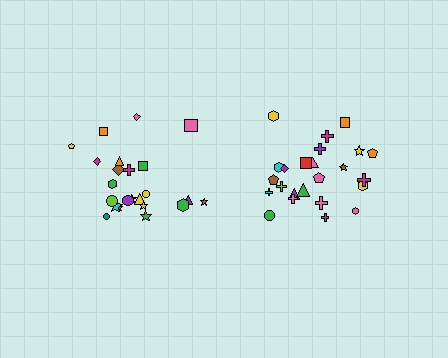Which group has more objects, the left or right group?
The right group.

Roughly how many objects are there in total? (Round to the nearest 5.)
Roughly 45 objects in total.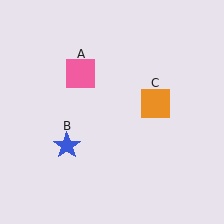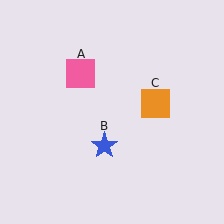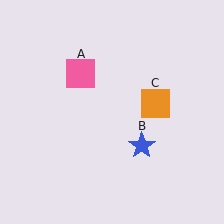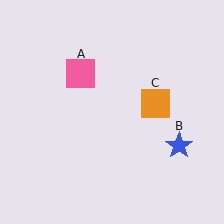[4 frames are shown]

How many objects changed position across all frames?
1 object changed position: blue star (object B).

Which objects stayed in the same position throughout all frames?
Pink square (object A) and orange square (object C) remained stationary.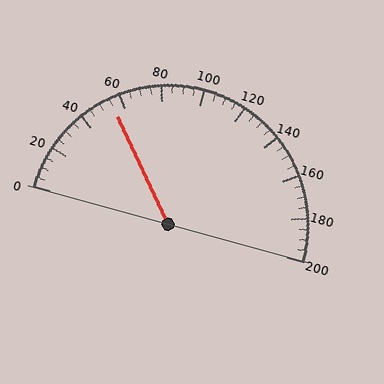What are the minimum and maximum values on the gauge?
The gauge ranges from 0 to 200.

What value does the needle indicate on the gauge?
The needle indicates approximately 55.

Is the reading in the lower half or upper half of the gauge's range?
The reading is in the lower half of the range (0 to 200).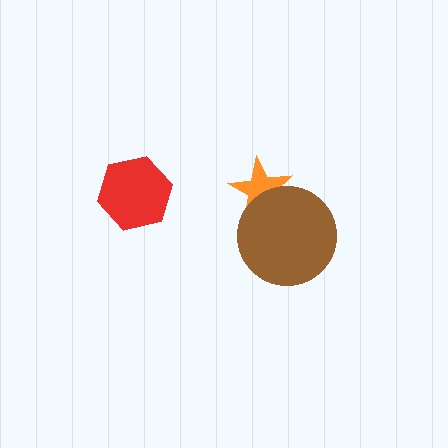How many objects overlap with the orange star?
1 object overlaps with the orange star.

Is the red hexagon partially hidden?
No, no other shape covers it.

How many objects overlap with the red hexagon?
0 objects overlap with the red hexagon.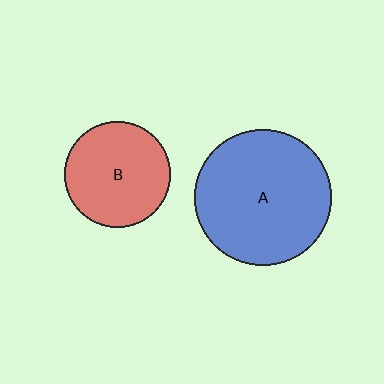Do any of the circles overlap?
No, none of the circles overlap.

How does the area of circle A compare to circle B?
Approximately 1.7 times.